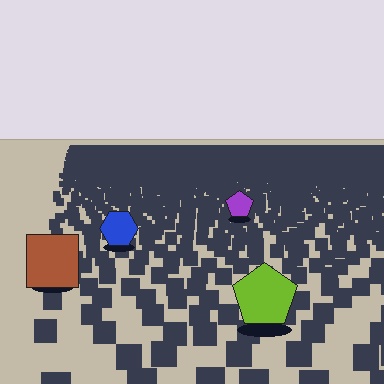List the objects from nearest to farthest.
From nearest to farthest: the lime pentagon, the brown square, the blue hexagon, the purple pentagon.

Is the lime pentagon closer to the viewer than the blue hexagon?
Yes. The lime pentagon is closer — you can tell from the texture gradient: the ground texture is coarser near it.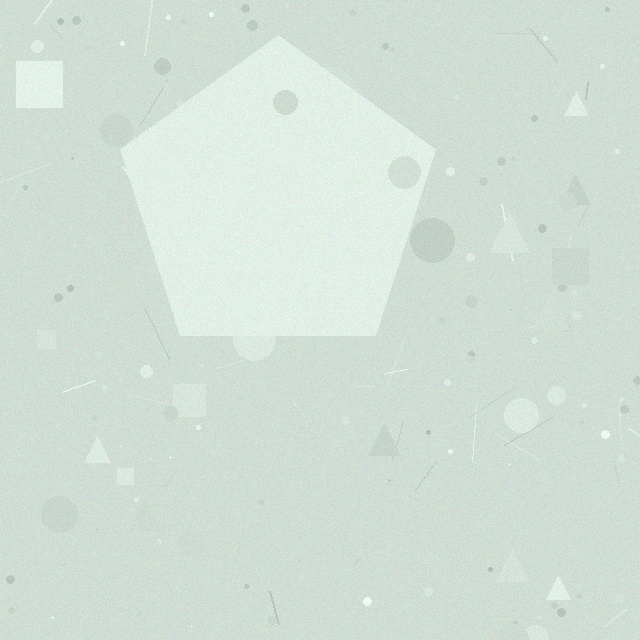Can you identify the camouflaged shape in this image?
The camouflaged shape is a pentagon.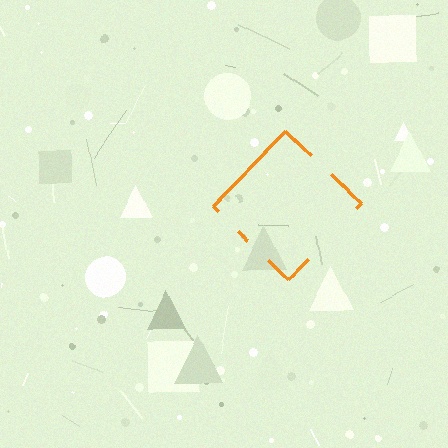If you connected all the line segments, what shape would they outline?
They would outline a diamond.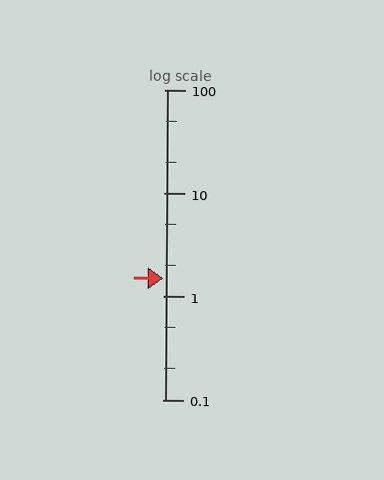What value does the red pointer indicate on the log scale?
The pointer indicates approximately 1.5.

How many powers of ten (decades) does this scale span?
The scale spans 3 decades, from 0.1 to 100.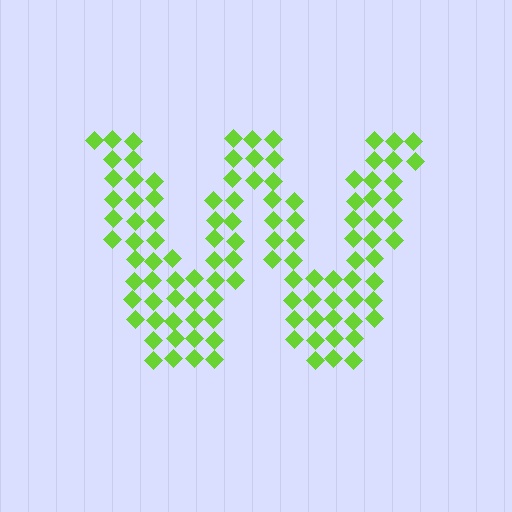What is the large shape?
The large shape is the letter W.